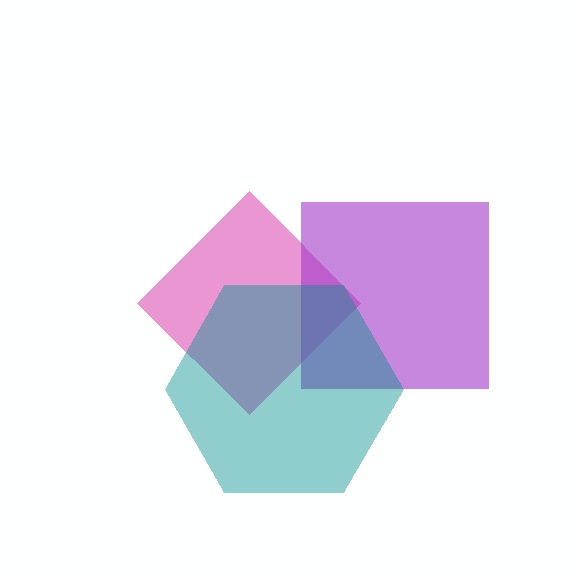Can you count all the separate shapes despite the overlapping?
Yes, there are 3 separate shapes.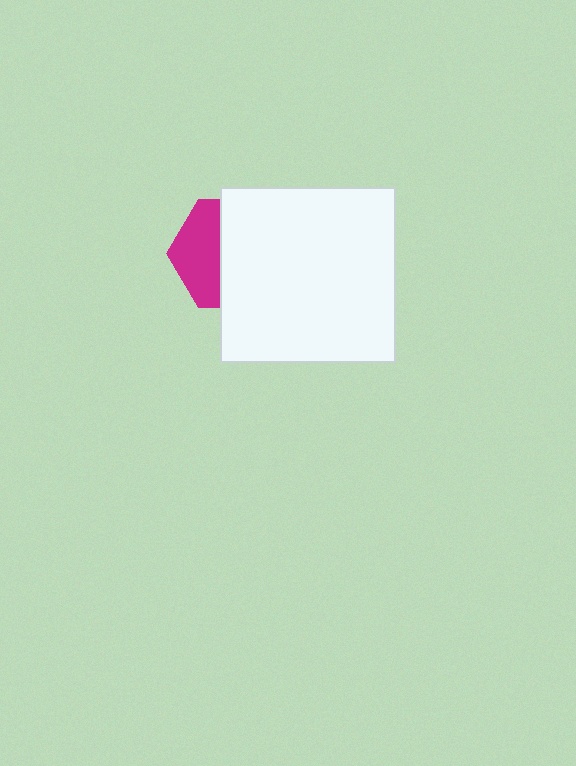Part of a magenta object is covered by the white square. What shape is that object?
It is a hexagon.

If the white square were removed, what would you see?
You would see the complete magenta hexagon.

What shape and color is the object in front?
The object in front is a white square.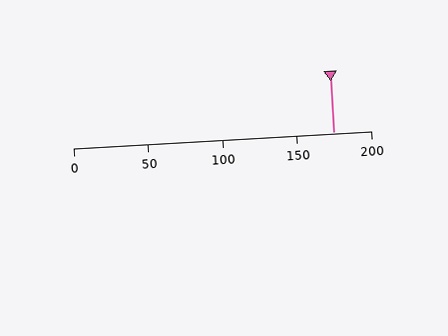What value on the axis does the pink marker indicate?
The marker indicates approximately 175.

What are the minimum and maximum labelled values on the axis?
The axis runs from 0 to 200.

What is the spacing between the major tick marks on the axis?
The major ticks are spaced 50 apart.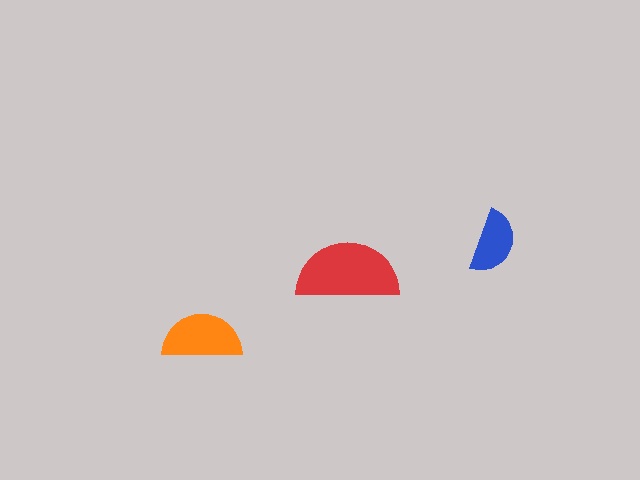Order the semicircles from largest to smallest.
the red one, the orange one, the blue one.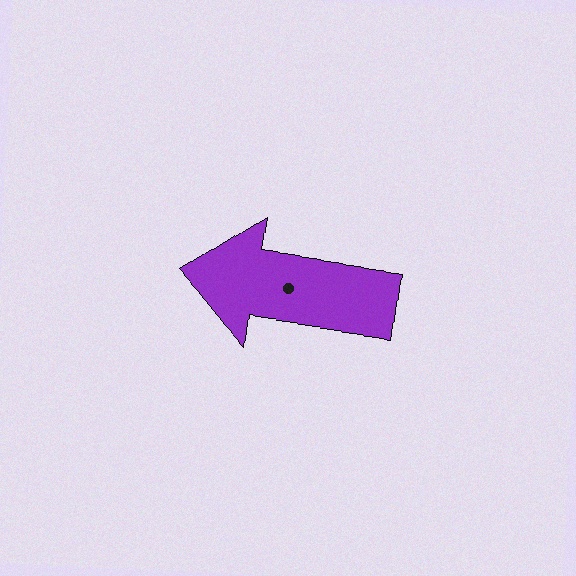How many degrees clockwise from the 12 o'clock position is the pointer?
Approximately 278 degrees.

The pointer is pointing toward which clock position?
Roughly 9 o'clock.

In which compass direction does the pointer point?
West.